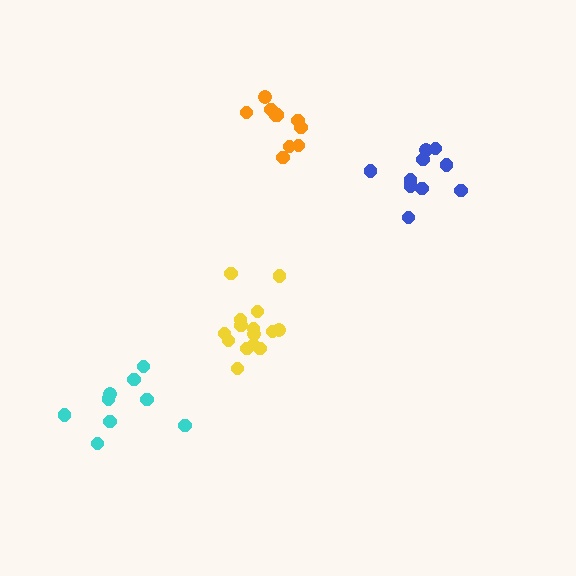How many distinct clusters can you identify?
There are 4 distinct clusters.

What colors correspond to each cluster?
The clusters are colored: orange, yellow, blue, cyan.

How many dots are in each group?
Group 1: 10 dots, Group 2: 15 dots, Group 3: 11 dots, Group 4: 9 dots (45 total).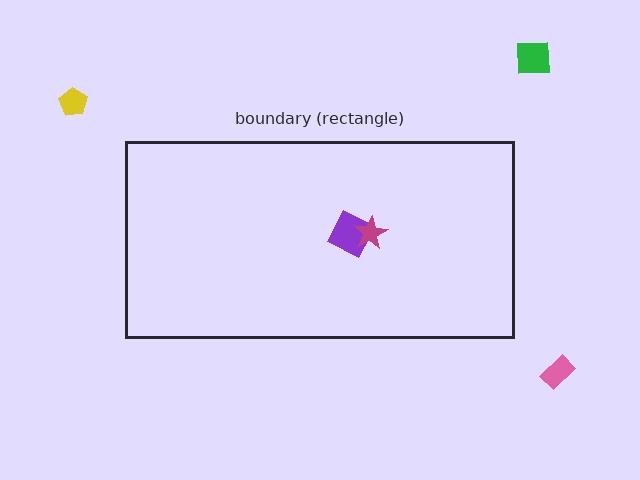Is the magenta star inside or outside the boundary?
Inside.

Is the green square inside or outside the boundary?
Outside.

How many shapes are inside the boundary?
2 inside, 3 outside.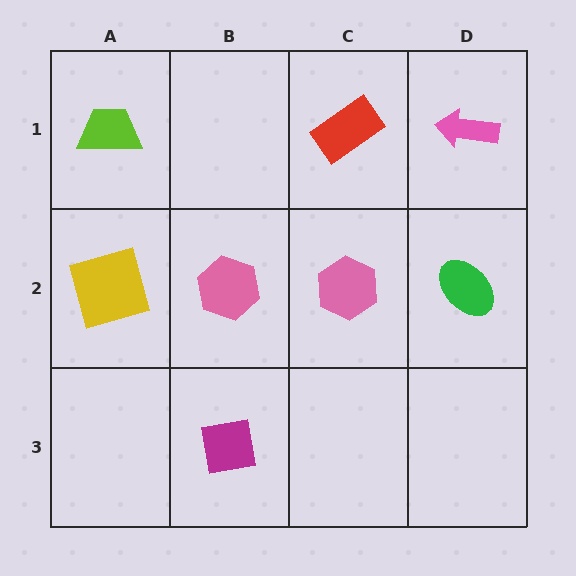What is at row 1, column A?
A lime trapezoid.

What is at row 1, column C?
A red rectangle.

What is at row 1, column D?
A pink arrow.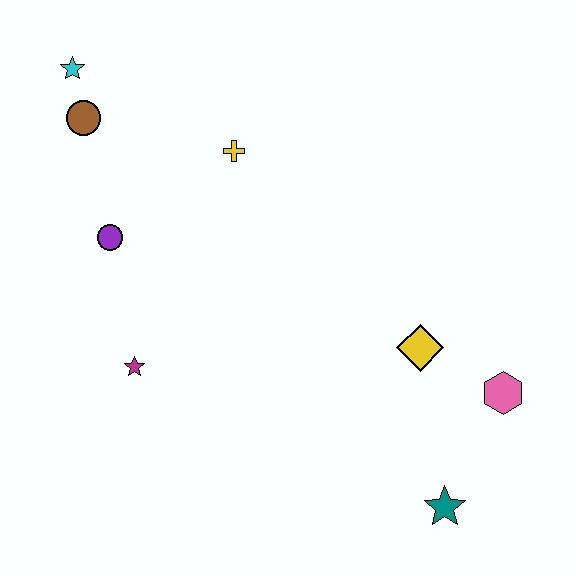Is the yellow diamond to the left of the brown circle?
No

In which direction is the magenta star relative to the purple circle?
The magenta star is below the purple circle.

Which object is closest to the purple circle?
The brown circle is closest to the purple circle.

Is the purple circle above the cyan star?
No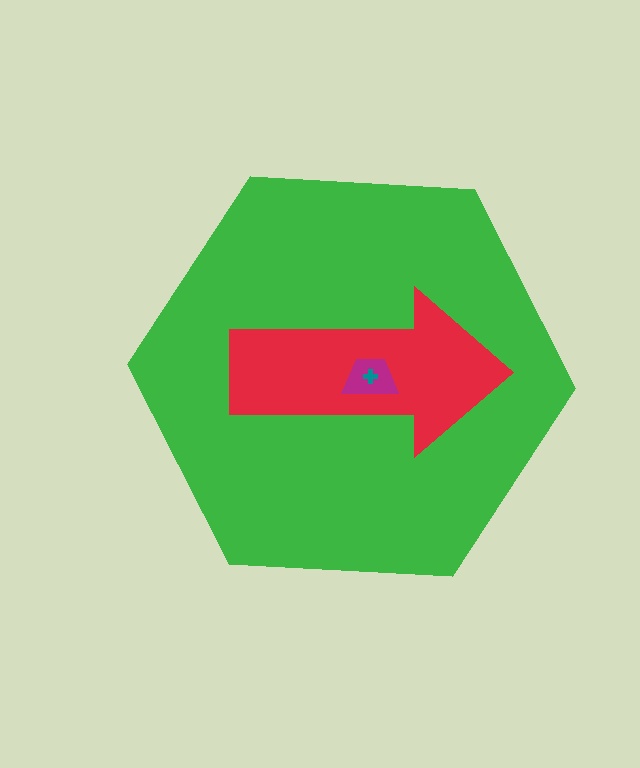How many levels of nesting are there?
4.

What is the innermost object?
The teal cross.